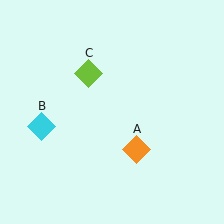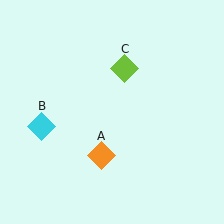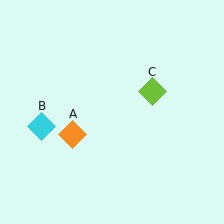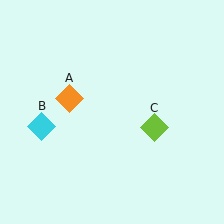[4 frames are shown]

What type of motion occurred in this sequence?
The orange diamond (object A), lime diamond (object C) rotated clockwise around the center of the scene.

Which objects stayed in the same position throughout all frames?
Cyan diamond (object B) remained stationary.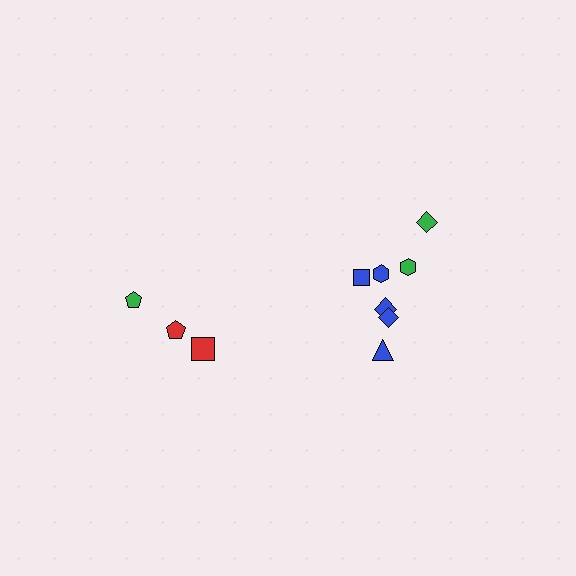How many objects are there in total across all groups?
There are 10 objects.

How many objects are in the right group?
There are 7 objects.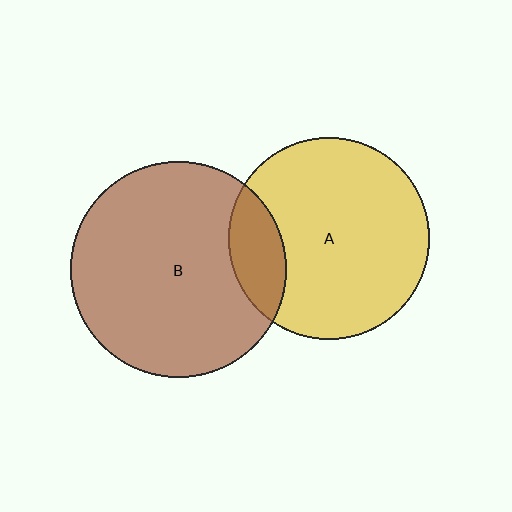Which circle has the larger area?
Circle B (brown).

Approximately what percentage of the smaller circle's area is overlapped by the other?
Approximately 15%.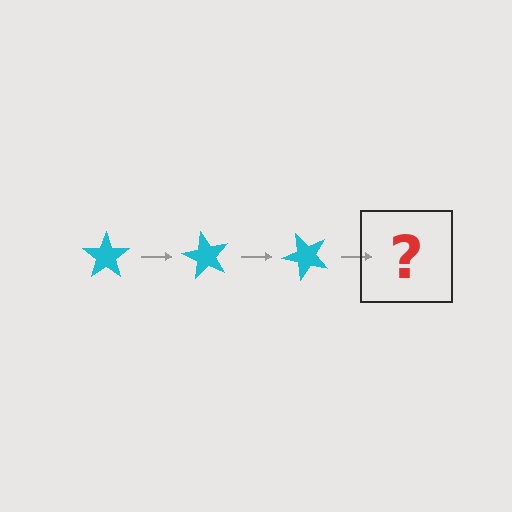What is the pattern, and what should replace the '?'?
The pattern is that the star rotates 60 degrees each step. The '?' should be a cyan star rotated 180 degrees.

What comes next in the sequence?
The next element should be a cyan star rotated 180 degrees.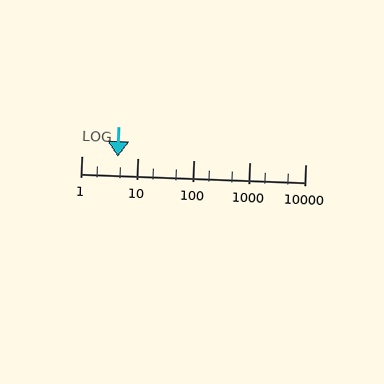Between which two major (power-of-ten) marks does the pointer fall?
The pointer is between 1 and 10.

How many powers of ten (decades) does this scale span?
The scale spans 4 decades, from 1 to 10000.